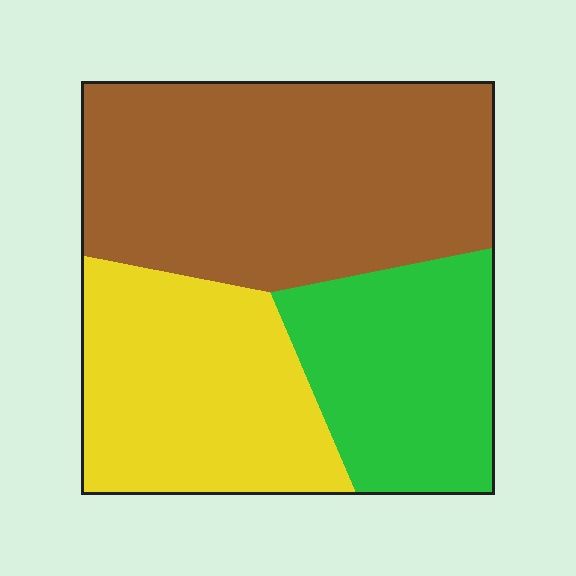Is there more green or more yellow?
Yellow.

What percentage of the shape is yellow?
Yellow takes up between a quarter and a half of the shape.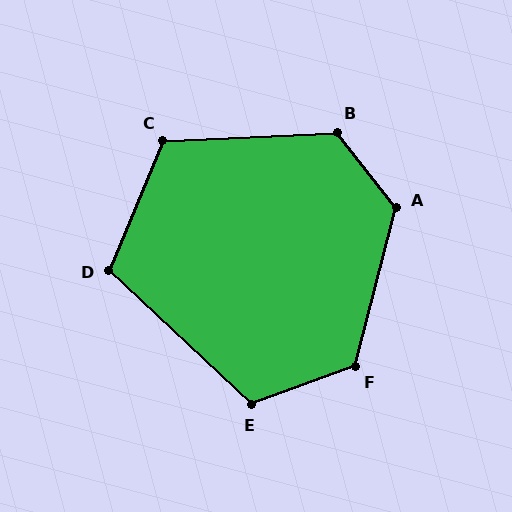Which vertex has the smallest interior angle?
D, at approximately 110 degrees.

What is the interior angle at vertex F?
Approximately 125 degrees (obtuse).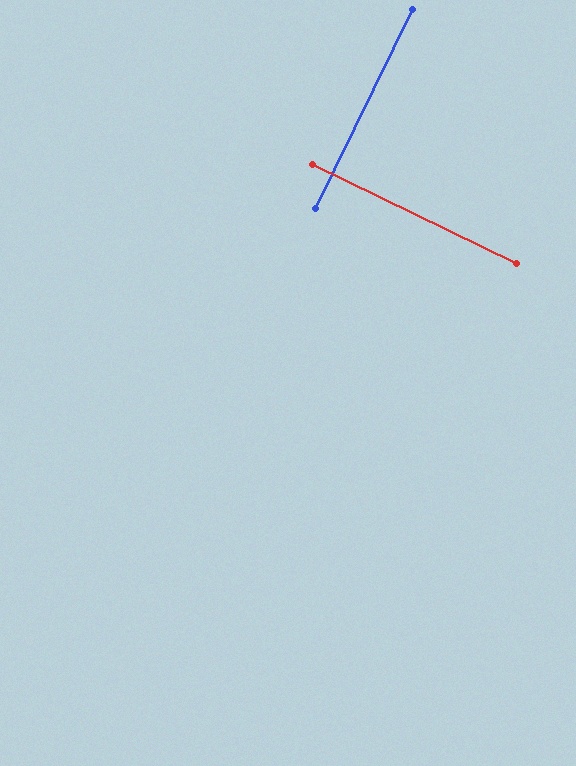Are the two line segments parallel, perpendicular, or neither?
Perpendicular — they meet at approximately 90°.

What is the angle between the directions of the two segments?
Approximately 90 degrees.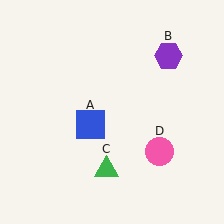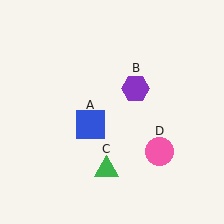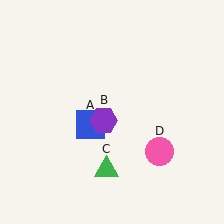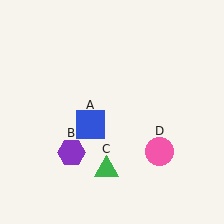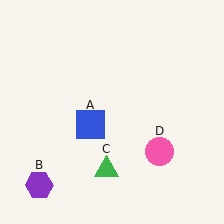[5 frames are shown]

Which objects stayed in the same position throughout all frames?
Blue square (object A) and green triangle (object C) and pink circle (object D) remained stationary.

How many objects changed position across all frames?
1 object changed position: purple hexagon (object B).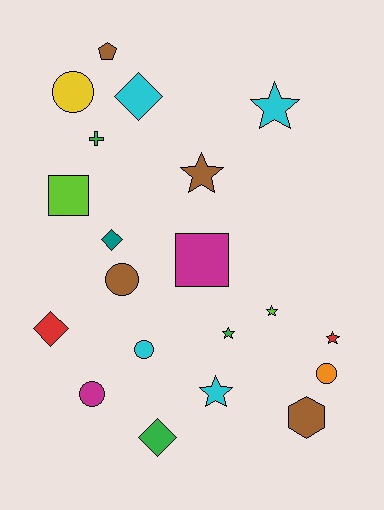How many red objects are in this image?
There are 2 red objects.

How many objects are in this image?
There are 20 objects.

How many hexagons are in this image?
There is 1 hexagon.